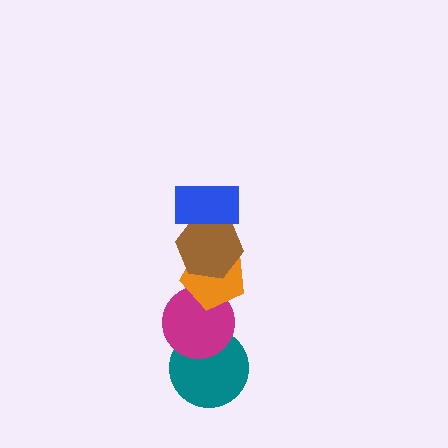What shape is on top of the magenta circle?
The orange pentagon is on top of the magenta circle.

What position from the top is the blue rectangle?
The blue rectangle is 1st from the top.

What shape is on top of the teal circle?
The magenta circle is on top of the teal circle.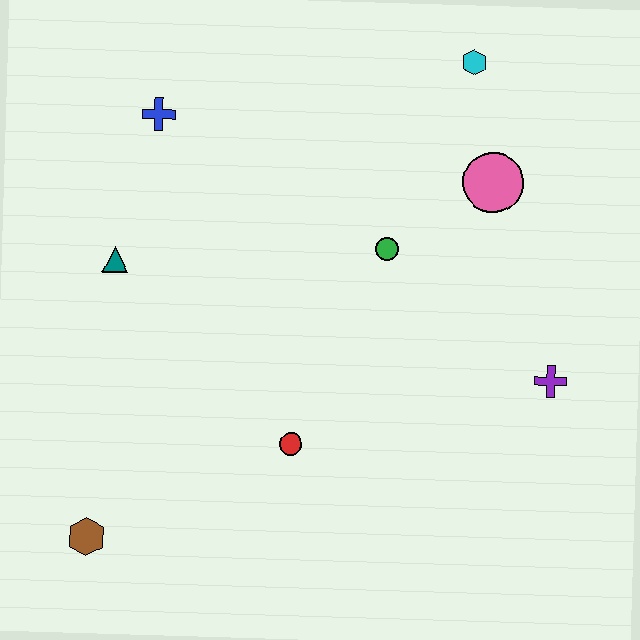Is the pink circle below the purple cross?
No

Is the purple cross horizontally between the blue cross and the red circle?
No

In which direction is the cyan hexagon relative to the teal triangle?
The cyan hexagon is to the right of the teal triangle.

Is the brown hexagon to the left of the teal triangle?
Yes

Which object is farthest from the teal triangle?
The purple cross is farthest from the teal triangle.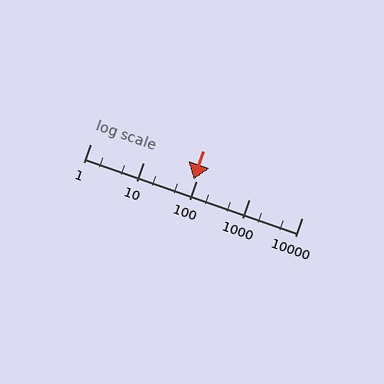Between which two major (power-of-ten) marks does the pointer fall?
The pointer is between 10 and 100.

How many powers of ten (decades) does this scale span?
The scale spans 4 decades, from 1 to 10000.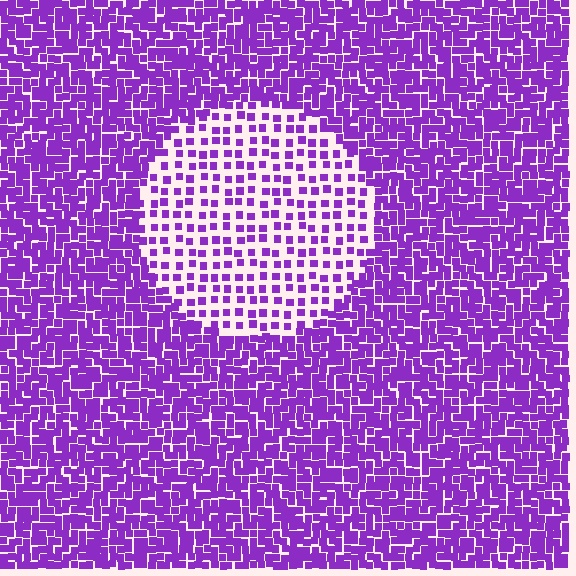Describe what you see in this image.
The image contains small purple elements arranged at two different densities. A circle-shaped region is visible where the elements are less densely packed than the surrounding area.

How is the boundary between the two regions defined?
The boundary is defined by a change in element density (approximately 2.5x ratio). All elements are the same color, size, and shape.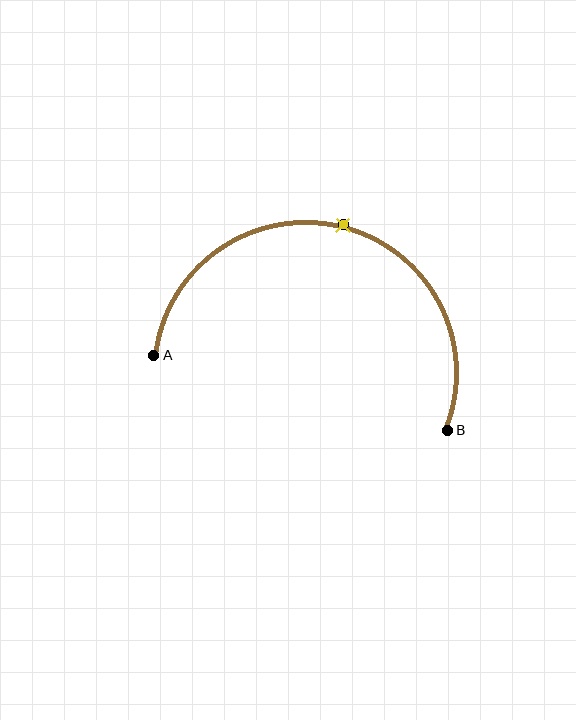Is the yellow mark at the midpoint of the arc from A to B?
Yes. The yellow mark lies on the arc at equal arc-length from both A and B — it is the arc midpoint.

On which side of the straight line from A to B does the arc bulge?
The arc bulges above the straight line connecting A and B.